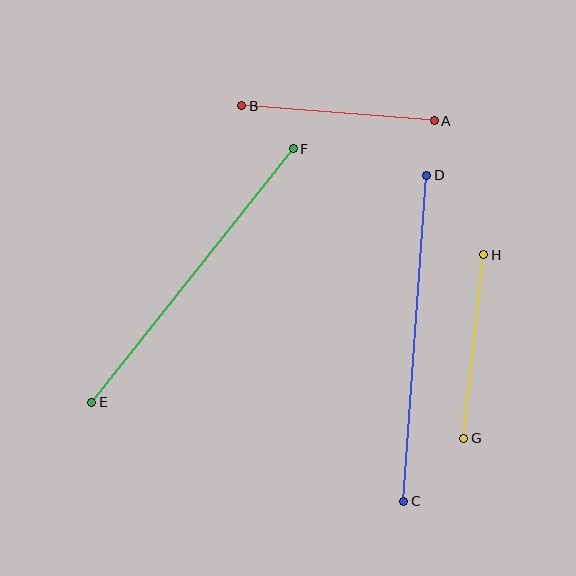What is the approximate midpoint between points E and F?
The midpoint is at approximately (193, 275) pixels.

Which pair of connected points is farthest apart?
Points C and D are farthest apart.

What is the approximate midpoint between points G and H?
The midpoint is at approximately (474, 347) pixels.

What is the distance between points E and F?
The distance is approximately 324 pixels.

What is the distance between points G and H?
The distance is approximately 185 pixels.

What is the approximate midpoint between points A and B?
The midpoint is at approximately (338, 113) pixels.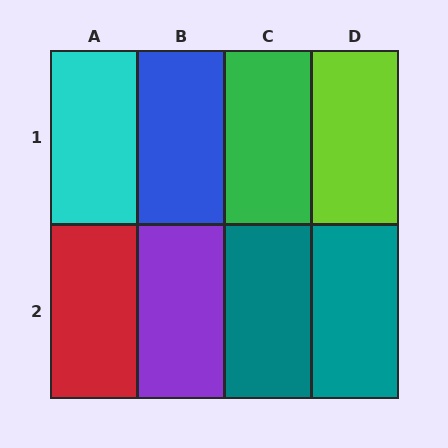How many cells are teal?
2 cells are teal.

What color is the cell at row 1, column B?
Blue.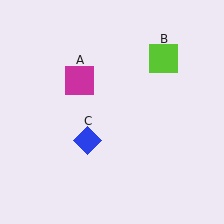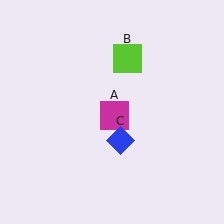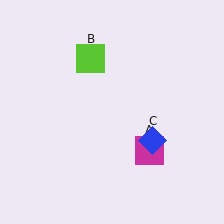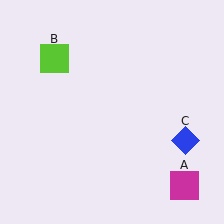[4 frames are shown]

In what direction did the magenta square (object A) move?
The magenta square (object A) moved down and to the right.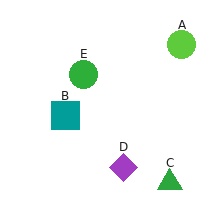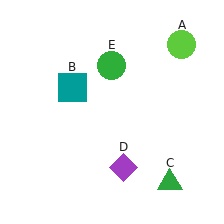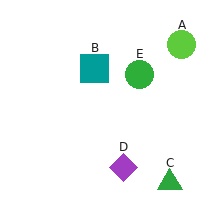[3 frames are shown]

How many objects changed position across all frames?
2 objects changed position: teal square (object B), green circle (object E).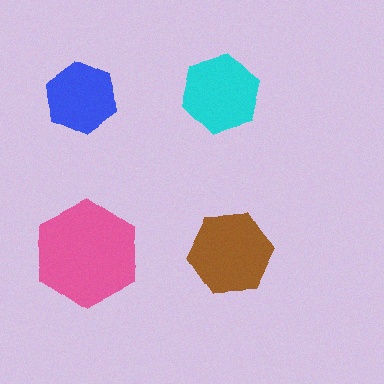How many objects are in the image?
There are 4 objects in the image.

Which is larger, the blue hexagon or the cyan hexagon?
The cyan one.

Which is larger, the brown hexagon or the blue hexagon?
The brown one.